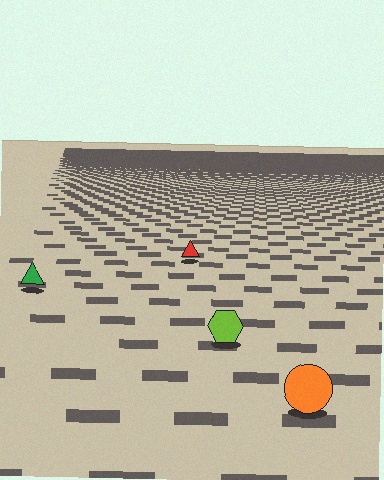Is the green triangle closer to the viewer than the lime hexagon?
No. The lime hexagon is closer — you can tell from the texture gradient: the ground texture is coarser near it.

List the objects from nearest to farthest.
From nearest to farthest: the orange circle, the lime hexagon, the green triangle, the red triangle.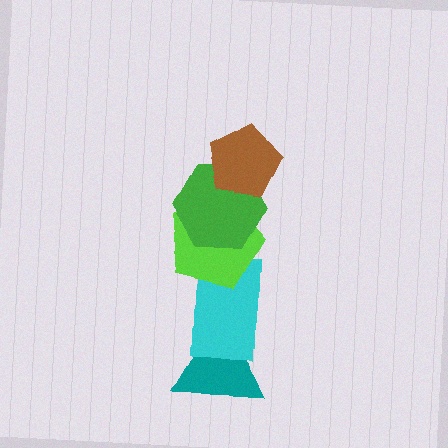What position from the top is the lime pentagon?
The lime pentagon is 3rd from the top.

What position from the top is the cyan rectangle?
The cyan rectangle is 4th from the top.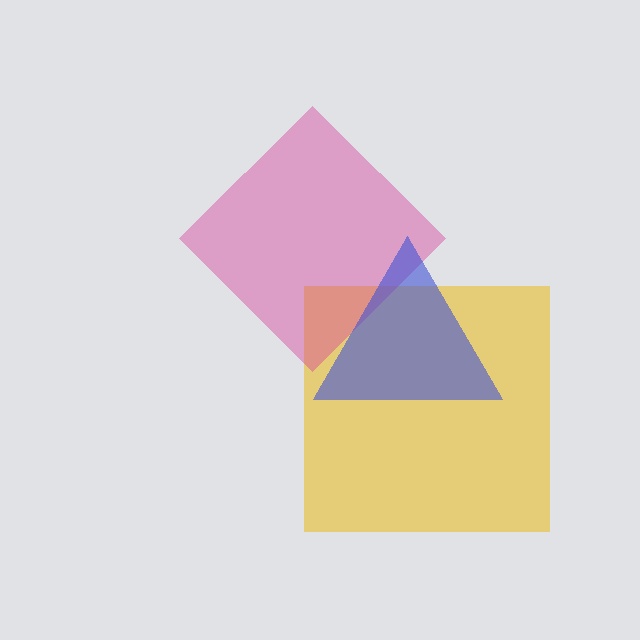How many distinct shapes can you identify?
There are 3 distinct shapes: a yellow square, a magenta diamond, a blue triangle.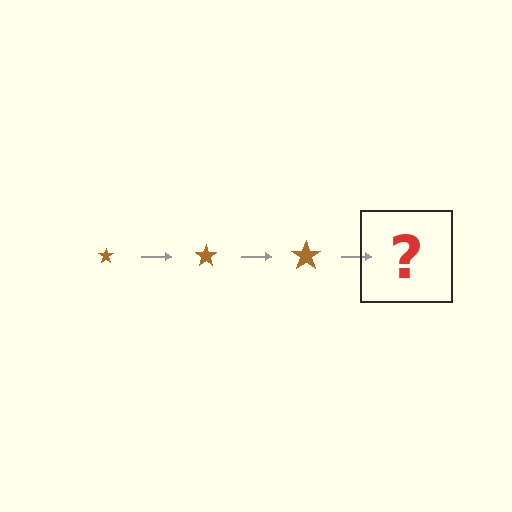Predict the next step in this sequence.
The next step is a brown star, larger than the previous one.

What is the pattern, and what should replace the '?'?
The pattern is that the star gets progressively larger each step. The '?' should be a brown star, larger than the previous one.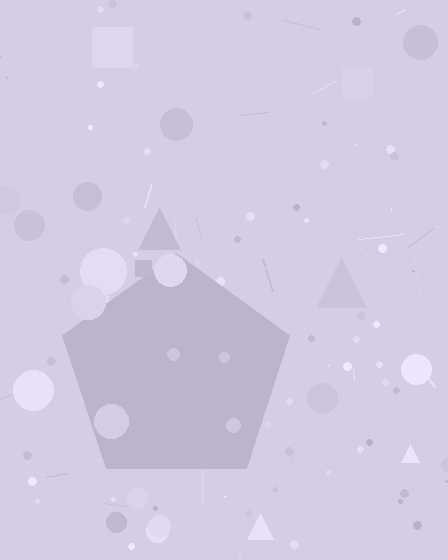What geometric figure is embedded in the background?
A pentagon is embedded in the background.